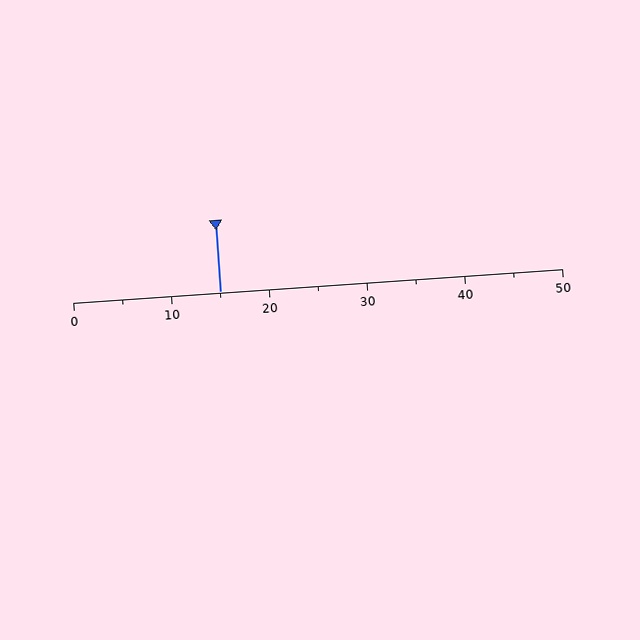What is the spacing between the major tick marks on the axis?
The major ticks are spaced 10 apart.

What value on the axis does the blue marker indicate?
The marker indicates approximately 15.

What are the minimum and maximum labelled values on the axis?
The axis runs from 0 to 50.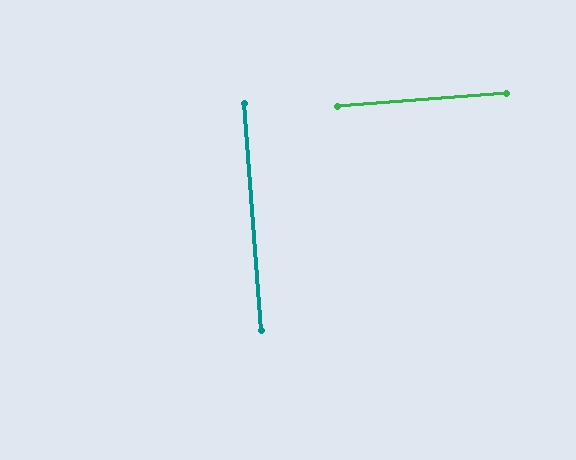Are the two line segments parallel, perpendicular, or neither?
Perpendicular — they meet at approximately 90°.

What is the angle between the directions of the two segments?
Approximately 90 degrees.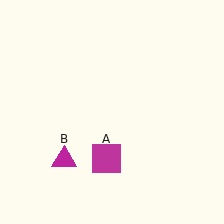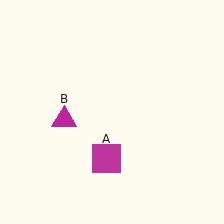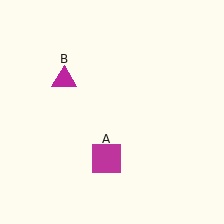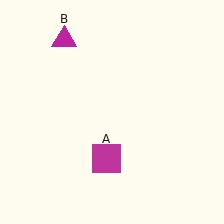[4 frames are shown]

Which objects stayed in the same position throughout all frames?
Magenta square (object A) remained stationary.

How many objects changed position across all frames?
1 object changed position: magenta triangle (object B).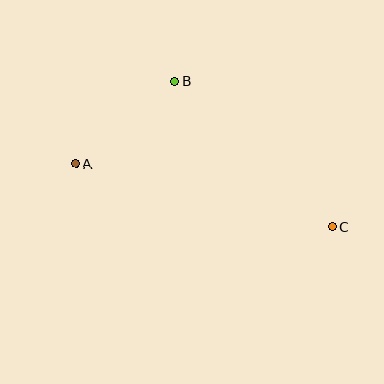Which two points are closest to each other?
Points A and B are closest to each other.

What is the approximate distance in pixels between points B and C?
The distance between B and C is approximately 214 pixels.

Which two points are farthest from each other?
Points A and C are farthest from each other.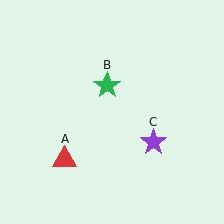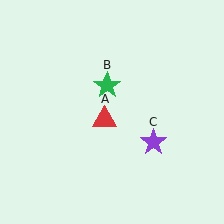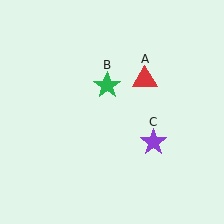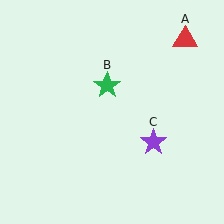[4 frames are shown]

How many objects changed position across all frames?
1 object changed position: red triangle (object A).